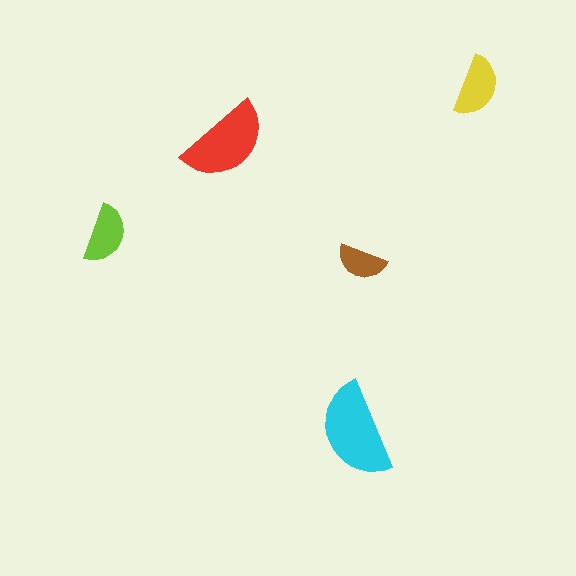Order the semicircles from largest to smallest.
the cyan one, the red one, the yellow one, the lime one, the brown one.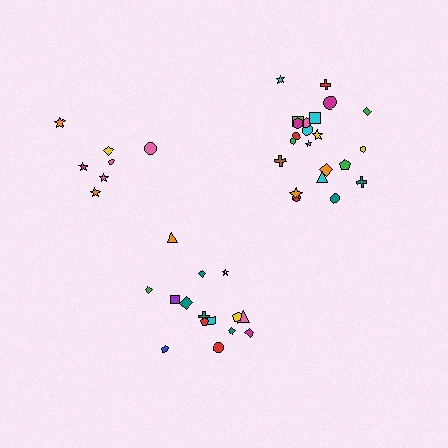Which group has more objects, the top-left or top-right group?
The top-right group.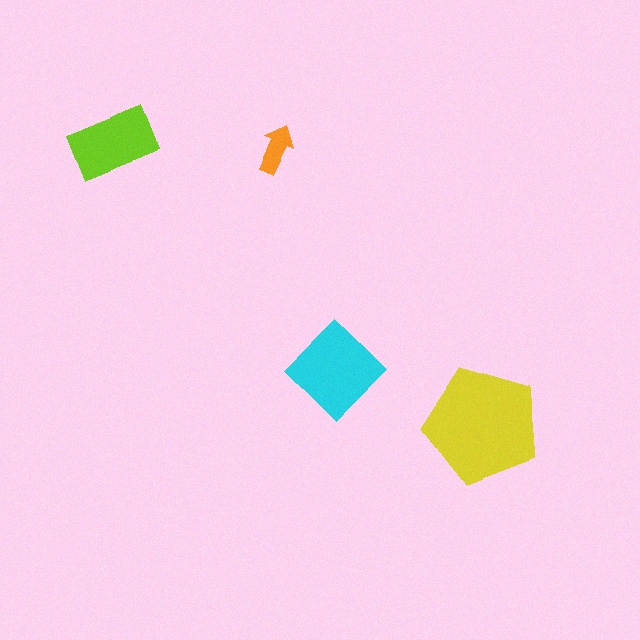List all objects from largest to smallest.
The yellow pentagon, the cyan diamond, the lime rectangle, the orange arrow.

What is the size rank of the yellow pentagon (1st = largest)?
1st.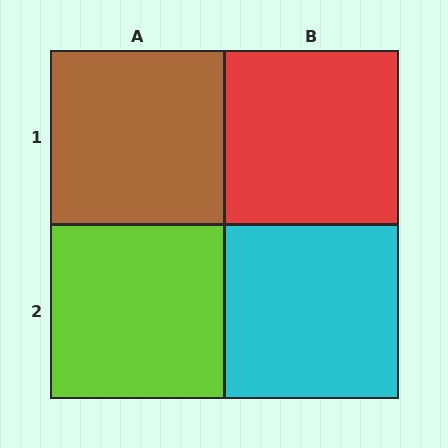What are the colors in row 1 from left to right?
Brown, red.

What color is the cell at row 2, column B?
Cyan.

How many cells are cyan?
1 cell is cyan.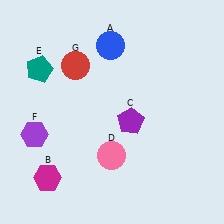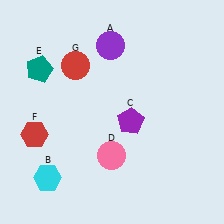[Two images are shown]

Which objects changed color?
A changed from blue to purple. B changed from magenta to cyan. F changed from purple to red.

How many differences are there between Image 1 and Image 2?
There are 3 differences between the two images.